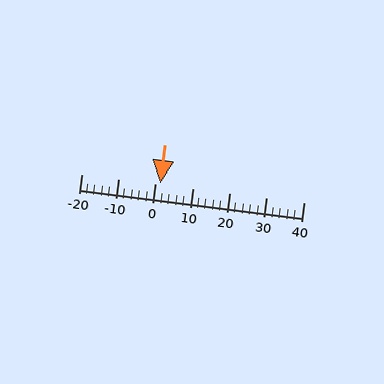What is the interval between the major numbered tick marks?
The major tick marks are spaced 10 units apart.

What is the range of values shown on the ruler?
The ruler shows values from -20 to 40.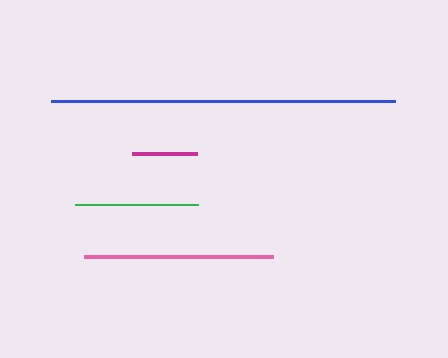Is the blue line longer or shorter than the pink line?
The blue line is longer than the pink line.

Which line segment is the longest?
The blue line is the longest at approximately 344 pixels.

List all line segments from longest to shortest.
From longest to shortest: blue, pink, green, magenta.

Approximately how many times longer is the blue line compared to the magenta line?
The blue line is approximately 5.3 times the length of the magenta line.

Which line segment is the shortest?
The magenta line is the shortest at approximately 65 pixels.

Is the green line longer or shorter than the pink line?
The pink line is longer than the green line.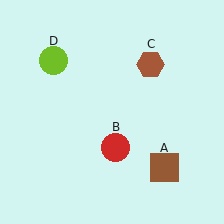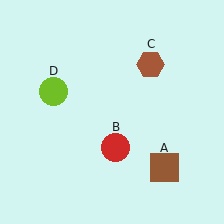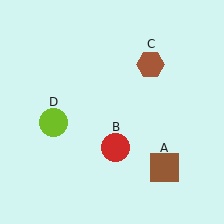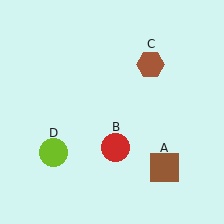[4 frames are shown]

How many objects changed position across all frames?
1 object changed position: lime circle (object D).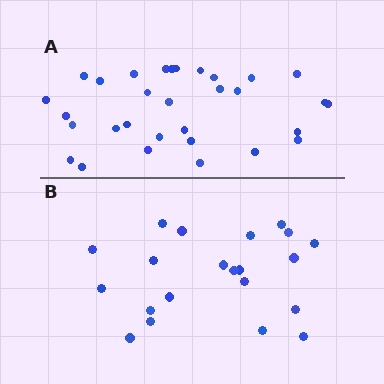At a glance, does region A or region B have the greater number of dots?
Region A (the top region) has more dots.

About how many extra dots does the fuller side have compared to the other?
Region A has roughly 10 or so more dots than region B.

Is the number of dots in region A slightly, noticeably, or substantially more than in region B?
Region A has substantially more. The ratio is roughly 1.5 to 1.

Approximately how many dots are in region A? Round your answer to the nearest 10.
About 30 dots. (The exact count is 31, which rounds to 30.)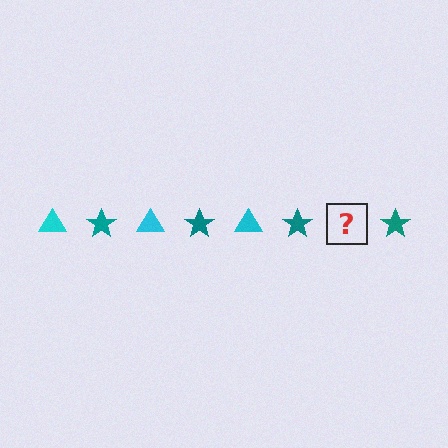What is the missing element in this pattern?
The missing element is a cyan triangle.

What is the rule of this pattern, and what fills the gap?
The rule is that the pattern alternates between cyan triangle and teal star. The gap should be filled with a cyan triangle.